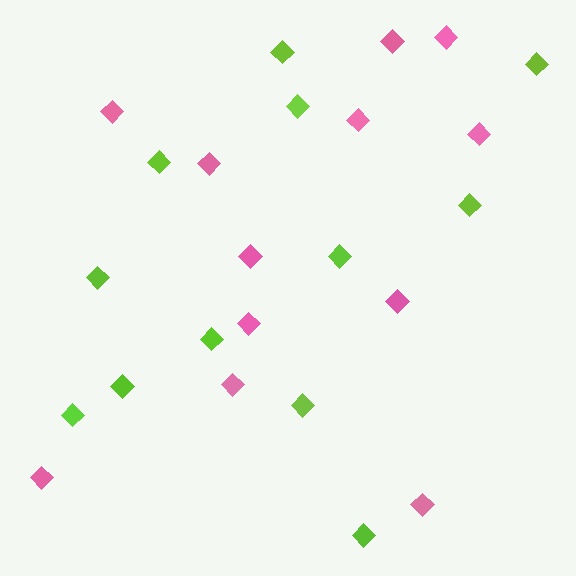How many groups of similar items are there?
There are 2 groups: one group of pink diamonds (12) and one group of lime diamonds (12).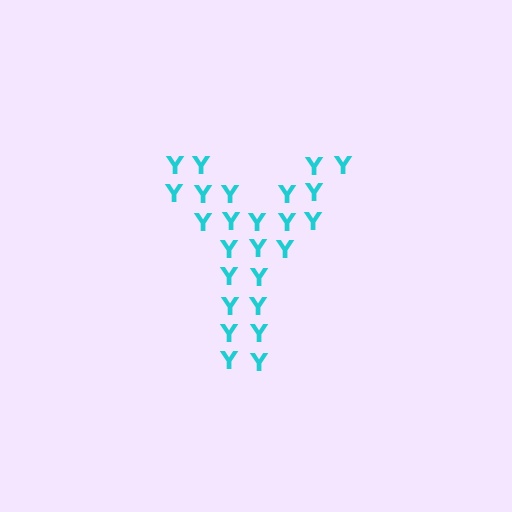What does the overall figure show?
The overall figure shows the letter Y.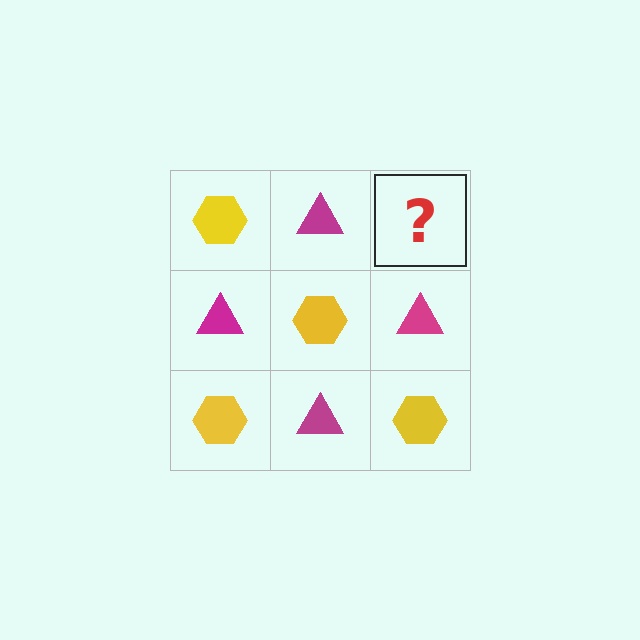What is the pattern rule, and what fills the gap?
The rule is that it alternates yellow hexagon and magenta triangle in a checkerboard pattern. The gap should be filled with a yellow hexagon.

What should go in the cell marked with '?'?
The missing cell should contain a yellow hexagon.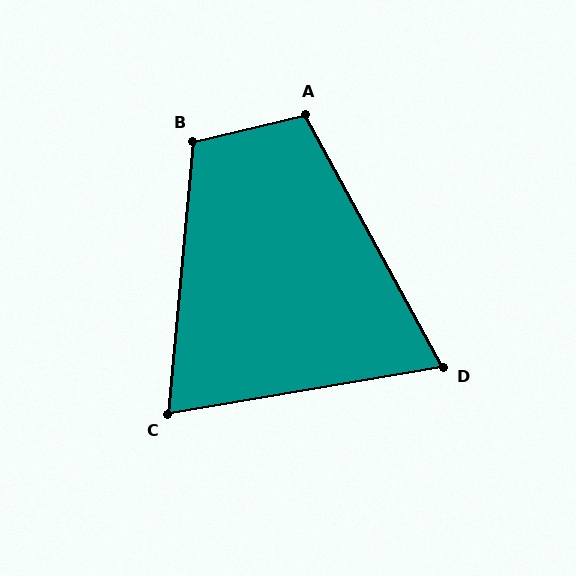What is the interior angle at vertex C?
Approximately 75 degrees (acute).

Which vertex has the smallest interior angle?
D, at approximately 71 degrees.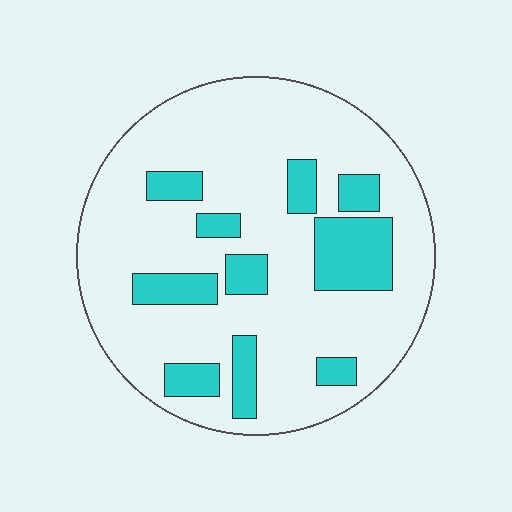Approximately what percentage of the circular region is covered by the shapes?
Approximately 20%.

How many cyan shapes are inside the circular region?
10.